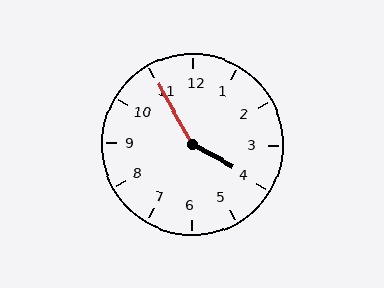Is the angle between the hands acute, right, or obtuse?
It is obtuse.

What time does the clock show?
3:55.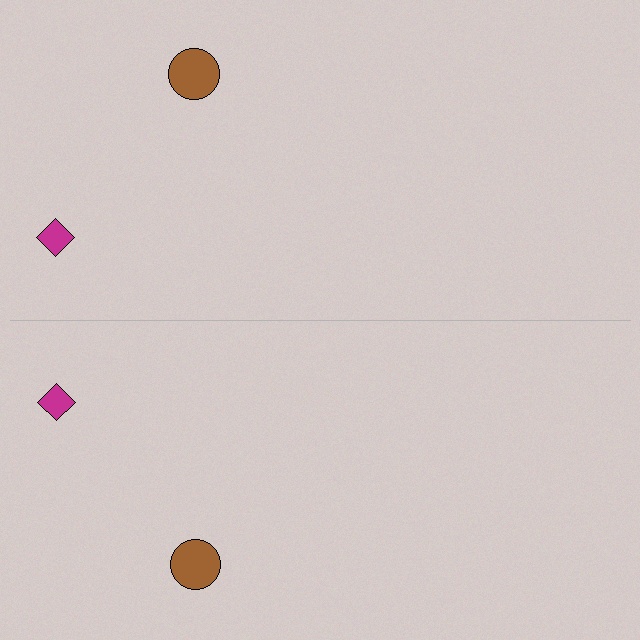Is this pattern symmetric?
Yes, this pattern has bilateral (reflection) symmetry.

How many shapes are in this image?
There are 4 shapes in this image.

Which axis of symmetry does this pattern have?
The pattern has a horizontal axis of symmetry running through the center of the image.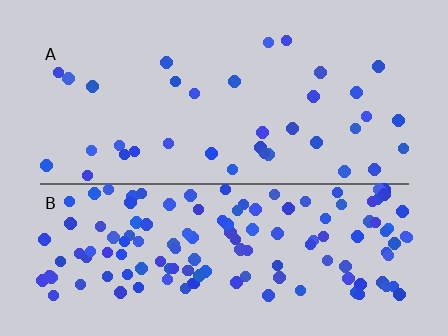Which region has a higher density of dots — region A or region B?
B (the bottom).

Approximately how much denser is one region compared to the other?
Approximately 3.9× — region B over region A.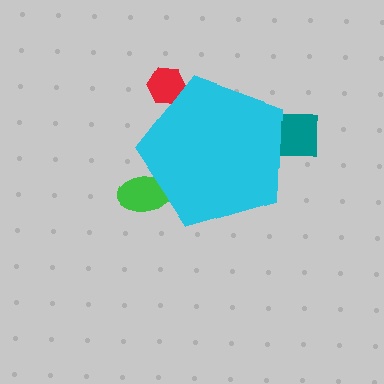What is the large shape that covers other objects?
A cyan pentagon.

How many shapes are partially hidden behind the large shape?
3 shapes are partially hidden.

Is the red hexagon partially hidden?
Yes, the red hexagon is partially hidden behind the cyan pentagon.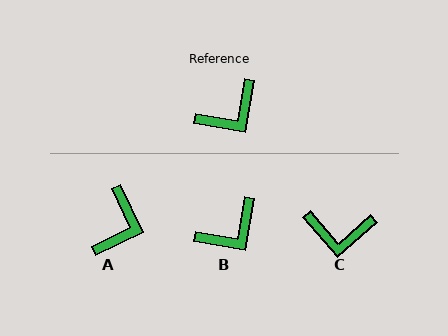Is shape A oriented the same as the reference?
No, it is off by about 35 degrees.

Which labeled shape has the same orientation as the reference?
B.